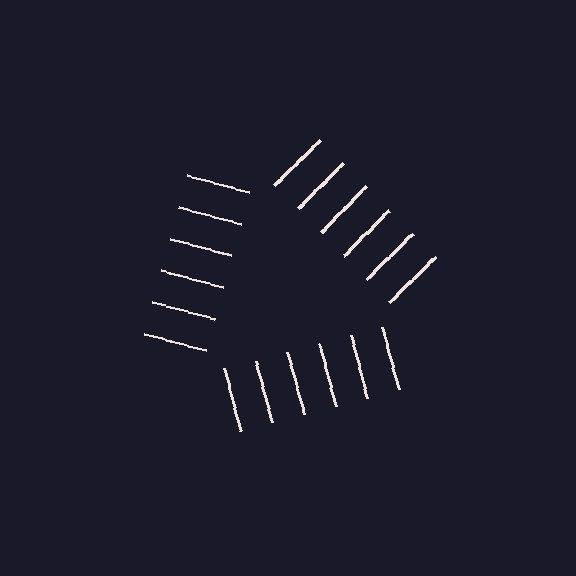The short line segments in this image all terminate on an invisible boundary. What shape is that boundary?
An illusory triangle — the line segments terminate on its edges but no continuous stroke is drawn.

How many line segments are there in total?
18 — 6 along each of the 3 edges.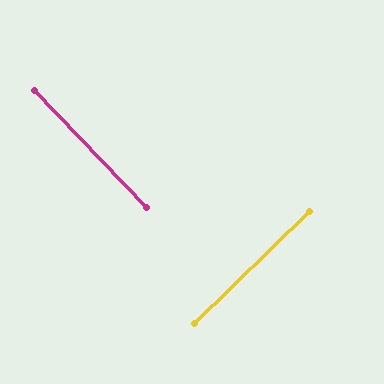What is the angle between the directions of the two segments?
Approximately 89 degrees.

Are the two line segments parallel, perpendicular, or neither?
Perpendicular — they meet at approximately 89°.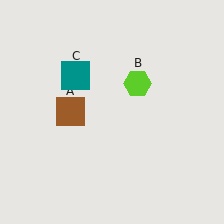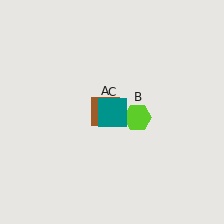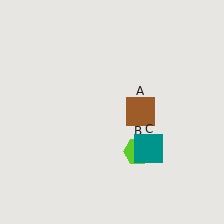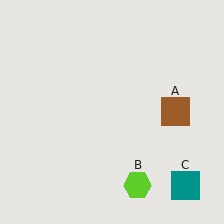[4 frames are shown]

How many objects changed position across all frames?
3 objects changed position: brown square (object A), lime hexagon (object B), teal square (object C).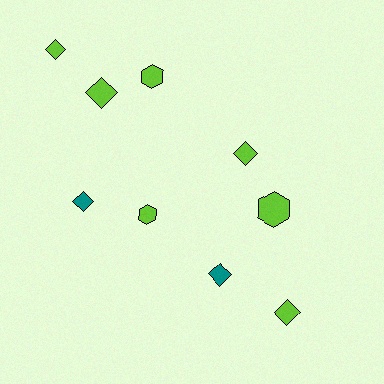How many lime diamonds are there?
There are 4 lime diamonds.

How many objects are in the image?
There are 9 objects.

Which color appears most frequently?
Lime, with 7 objects.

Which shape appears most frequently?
Diamond, with 6 objects.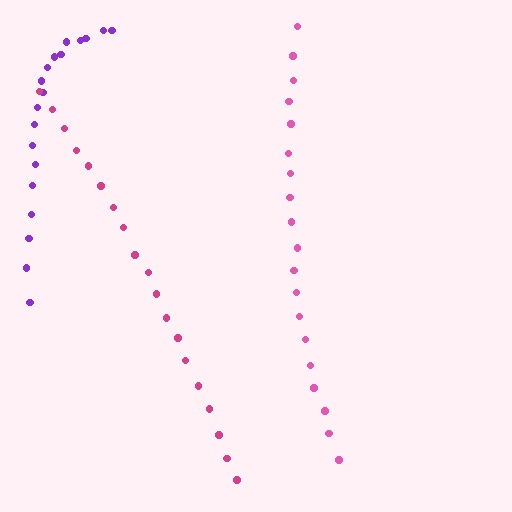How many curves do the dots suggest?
There are 3 distinct paths.